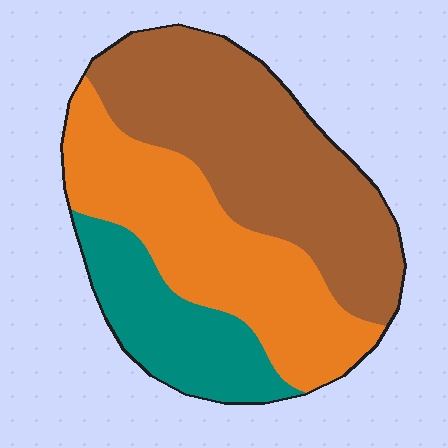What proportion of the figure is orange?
Orange takes up about three eighths (3/8) of the figure.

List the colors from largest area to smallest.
From largest to smallest: brown, orange, teal.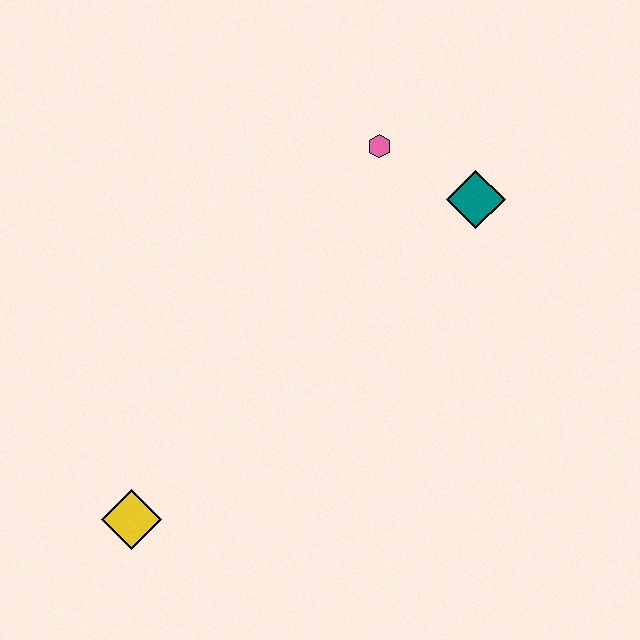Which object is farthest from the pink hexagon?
The yellow diamond is farthest from the pink hexagon.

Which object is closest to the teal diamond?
The pink hexagon is closest to the teal diamond.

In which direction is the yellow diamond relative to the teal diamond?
The yellow diamond is to the left of the teal diamond.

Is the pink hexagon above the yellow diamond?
Yes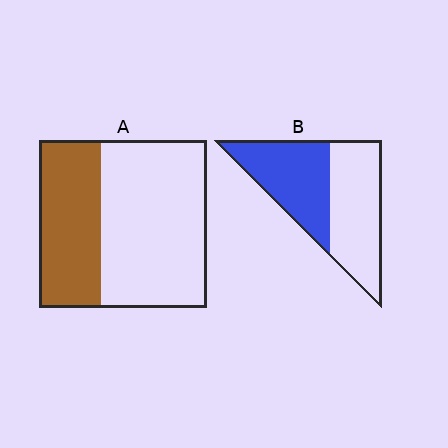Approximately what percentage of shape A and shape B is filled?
A is approximately 35% and B is approximately 50%.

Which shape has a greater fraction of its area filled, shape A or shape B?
Shape B.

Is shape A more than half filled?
No.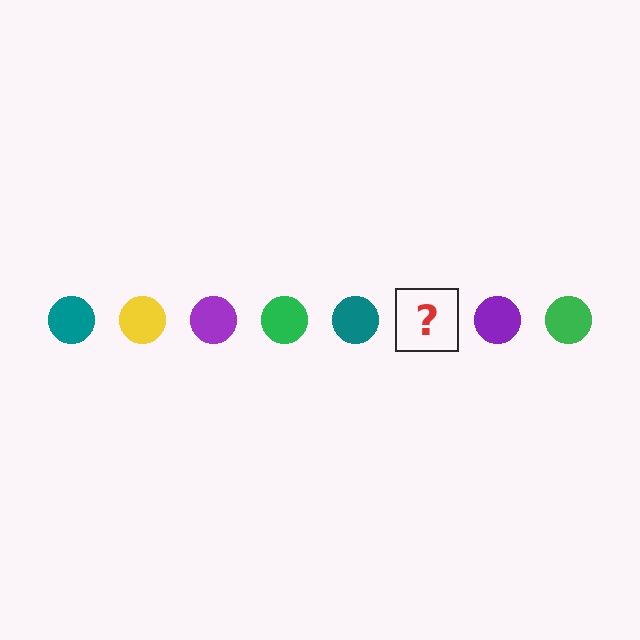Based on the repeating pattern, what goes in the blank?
The blank should be a yellow circle.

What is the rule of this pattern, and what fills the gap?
The rule is that the pattern cycles through teal, yellow, purple, green circles. The gap should be filled with a yellow circle.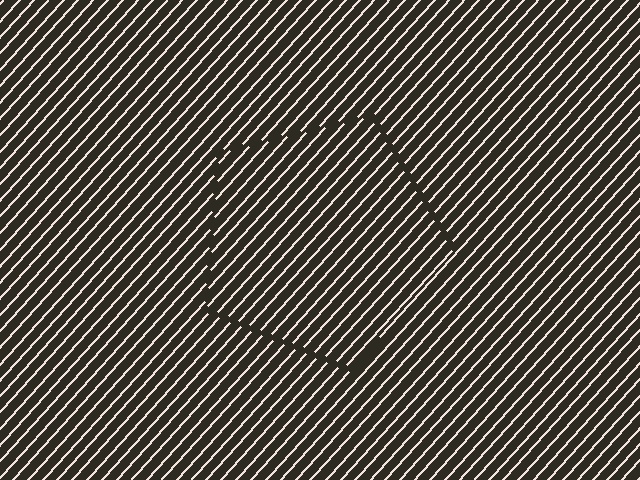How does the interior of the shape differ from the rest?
The interior of the shape contains the same grating, shifted by half a period — the contour is defined by the phase discontinuity where line-ends from the inner and outer gratings abut.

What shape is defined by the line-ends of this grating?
An illusory pentagon. The interior of the shape contains the same grating, shifted by half a period — the contour is defined by the phase discontinuity where line-ends from the inner and outer gratings abut.